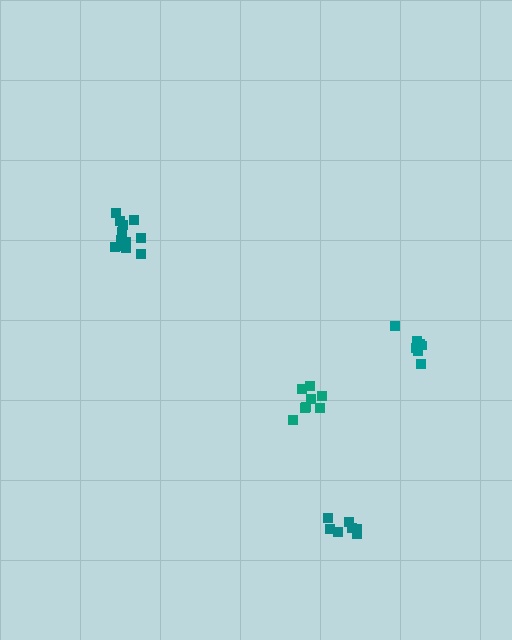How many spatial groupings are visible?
There are 4 spatial groupings.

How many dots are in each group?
Group 1: 7 dots, Group 2: 8 dots, Group 3: 13 dots, Group 4: 7 dots (35 total).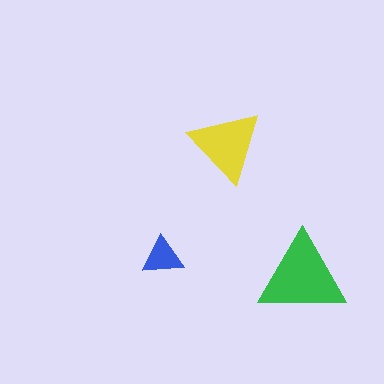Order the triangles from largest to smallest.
the green one, the yellow one, the blue one.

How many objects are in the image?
There are 3 objects in the image.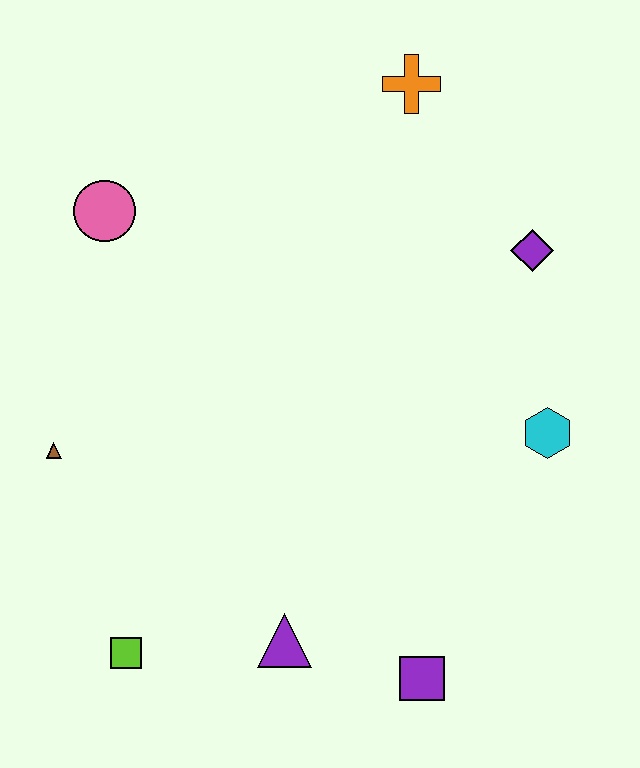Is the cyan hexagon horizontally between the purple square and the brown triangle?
No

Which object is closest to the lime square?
The purple triangle is closest to the lime square.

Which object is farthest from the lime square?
The orange cross is farthest from the lime square.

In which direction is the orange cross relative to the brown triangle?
The orange cross is above the brown triangle.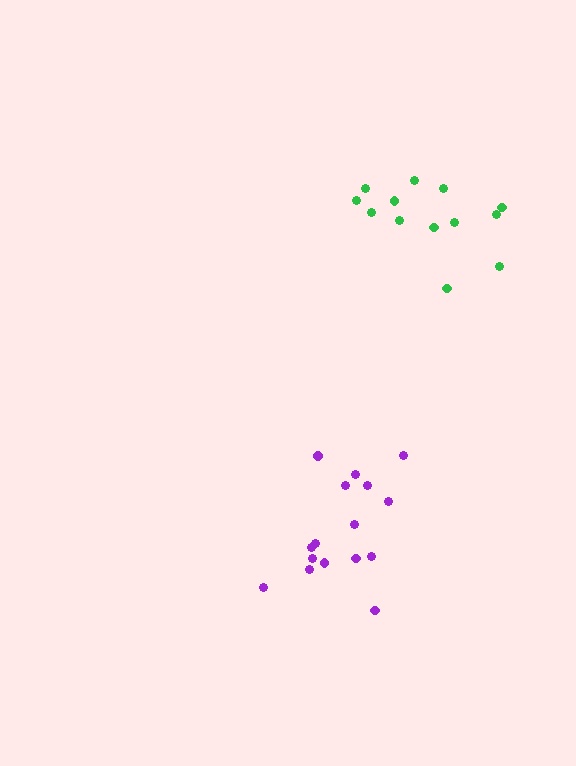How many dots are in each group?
Group 1: 16 dots, Group 2: 13 dots (29 total).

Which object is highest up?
The green cluster is topmost.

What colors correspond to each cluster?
The clusters are colored: purple, green.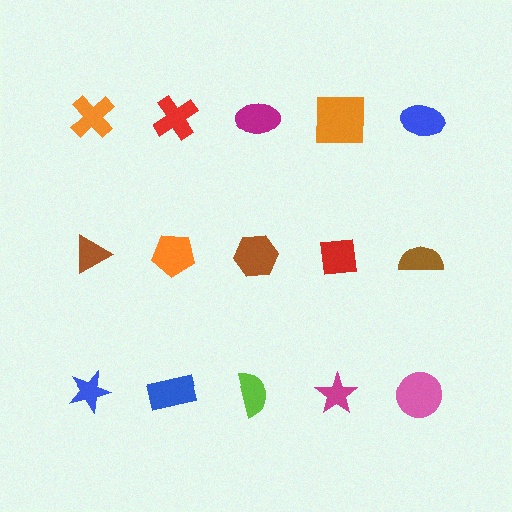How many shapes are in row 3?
5 shapes.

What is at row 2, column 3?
A brown hexagon.